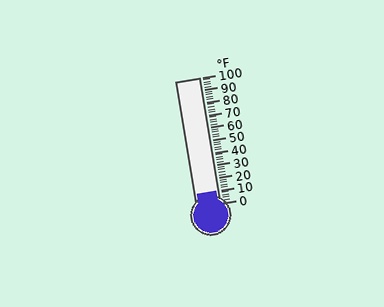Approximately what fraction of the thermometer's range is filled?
The thermometer is filled to approximately 10% of its range.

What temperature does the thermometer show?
The thermometer shows approximately 10°F.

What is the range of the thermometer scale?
The thermometer scale ranges from 0°F to 100°F.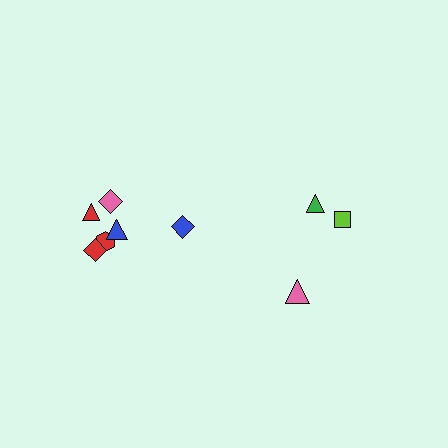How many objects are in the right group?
There are 3 objects.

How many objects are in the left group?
There are 6 objects.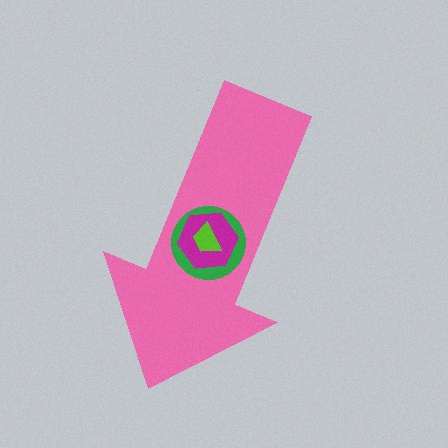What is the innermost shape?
The lime trapezoid.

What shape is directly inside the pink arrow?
The green circle.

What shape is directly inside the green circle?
The magenta hexagon.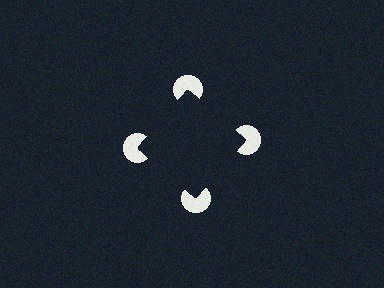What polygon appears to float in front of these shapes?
An illusory square — its edges are inferred from the aligned wedge cuts in the pac-man discs, not physically drawn.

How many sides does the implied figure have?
4 sides.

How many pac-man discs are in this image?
There are 4 — one at each vertex of the illusory square.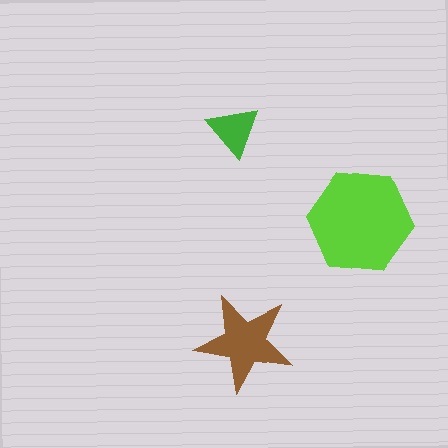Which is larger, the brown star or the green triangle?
The brown star.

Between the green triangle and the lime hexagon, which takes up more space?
The lime hexagon.